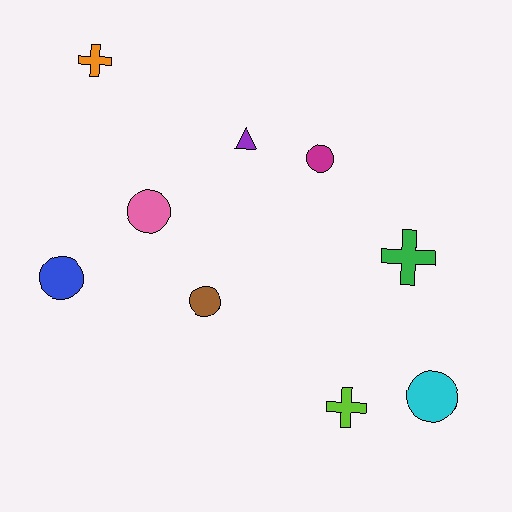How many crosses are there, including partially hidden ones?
There are 3 crosses.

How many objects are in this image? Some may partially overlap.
There are 9 objects.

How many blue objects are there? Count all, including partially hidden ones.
There is 1 blue object.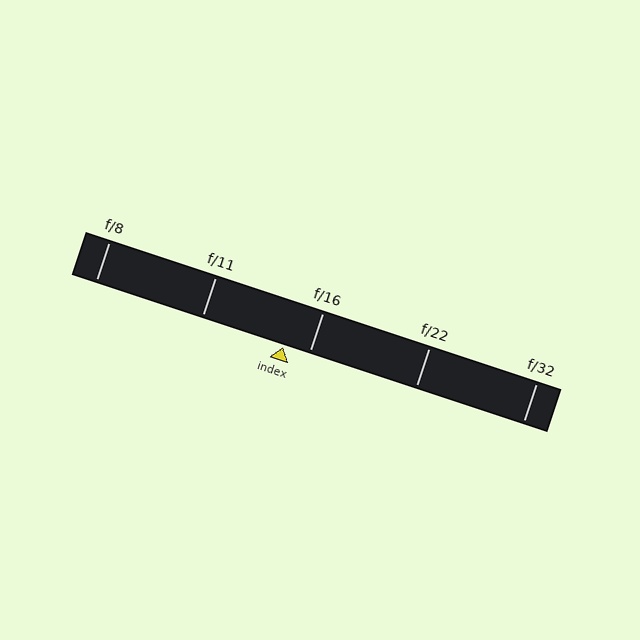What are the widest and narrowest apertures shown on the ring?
The widest aperture shown is f/8 and the narrowest is f/32.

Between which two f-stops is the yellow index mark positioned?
The index mark is between f/11 and f/16.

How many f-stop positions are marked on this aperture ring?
There are 5 f-stop positions marked.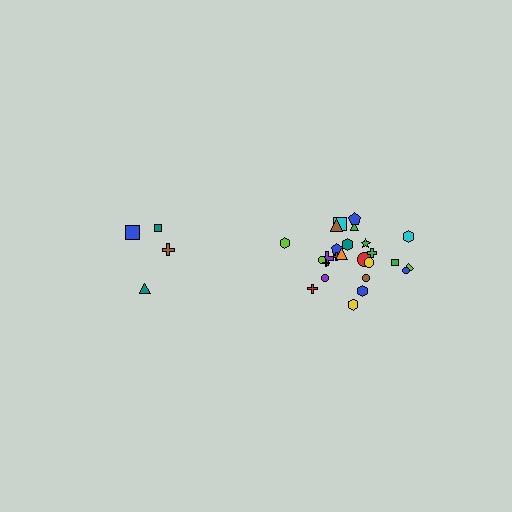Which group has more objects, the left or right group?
The right group.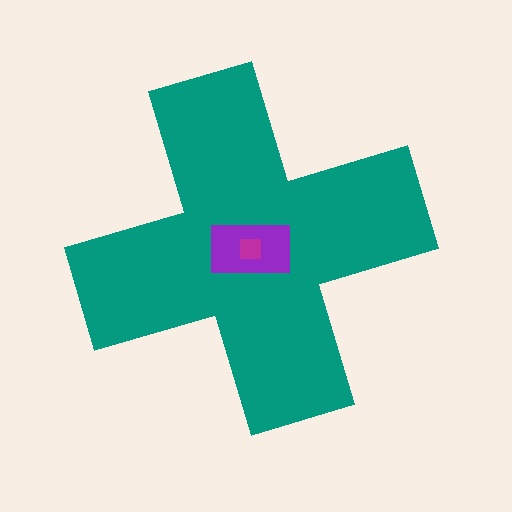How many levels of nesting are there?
3.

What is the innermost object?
The magenta square.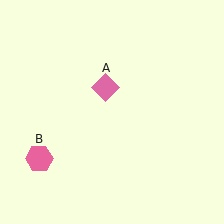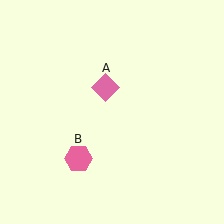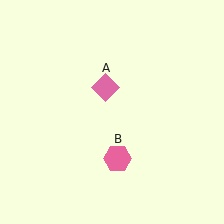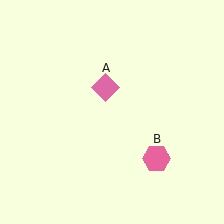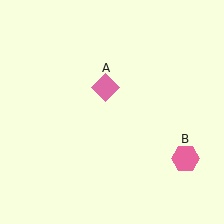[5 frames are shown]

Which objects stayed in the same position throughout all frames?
Pink diamond (object A) remained stationary.